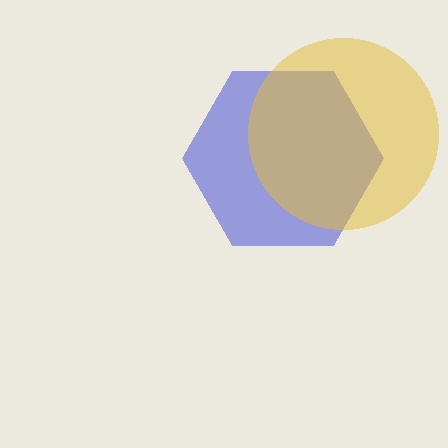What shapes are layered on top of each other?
The layered shapes are: a blue hexagon, a yellow circle.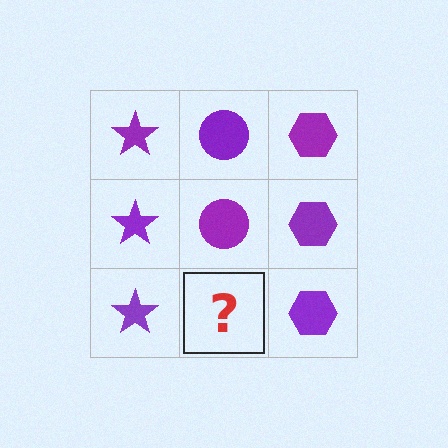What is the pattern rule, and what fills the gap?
The rule is that each column has a consistent shape. The gap should be filled with a purple circle.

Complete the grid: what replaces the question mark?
The question mark should be replaced with a purple circle.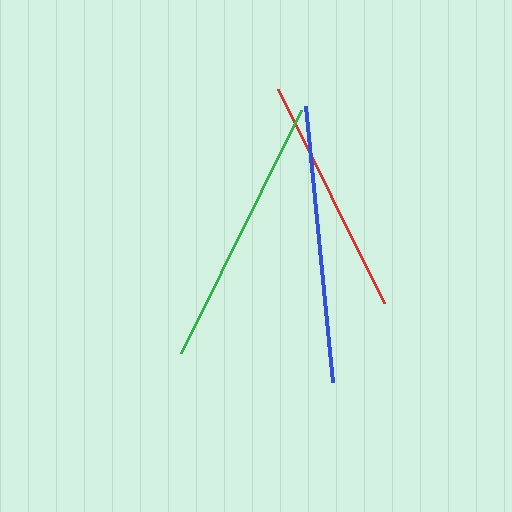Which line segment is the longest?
The blue line is the longest at approximately 277 pixels.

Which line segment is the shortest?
The red line is the shortest at approximately 240 pixels.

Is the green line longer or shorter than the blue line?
The blue line is longer than the green line.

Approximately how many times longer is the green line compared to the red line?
The green line is approximately 1.1 times the length of the red line.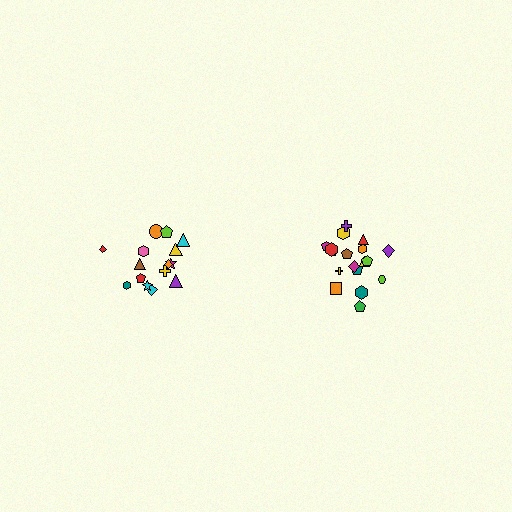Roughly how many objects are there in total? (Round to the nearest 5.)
Roughly 35 objects in total.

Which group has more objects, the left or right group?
The right group.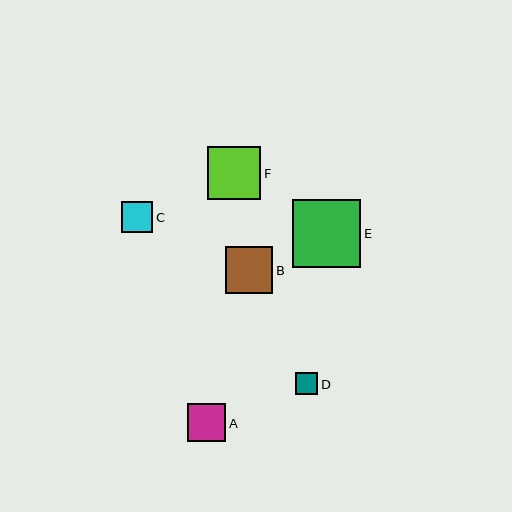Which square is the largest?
Square E is the largest with a size of approximately 68 pixels.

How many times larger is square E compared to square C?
Square E is approximately 2.2 times the size of square C.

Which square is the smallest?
Square D is the smallest with a size of approximately 23 pixels.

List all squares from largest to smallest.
From largest to smallest: E, F, B, A, C, D.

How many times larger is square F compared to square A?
Square F is approximately 1.4 times the size of square A.